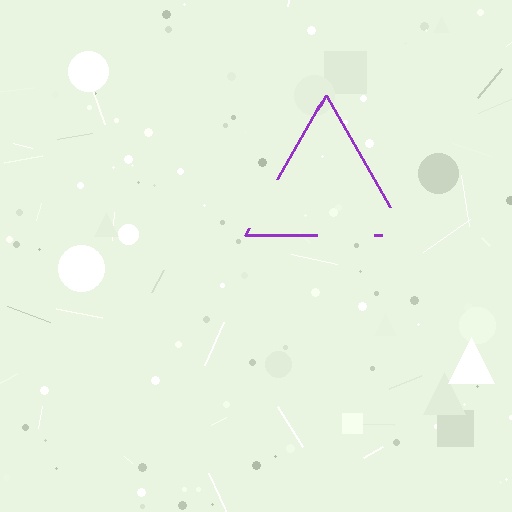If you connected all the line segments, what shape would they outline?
They would outline a triangle.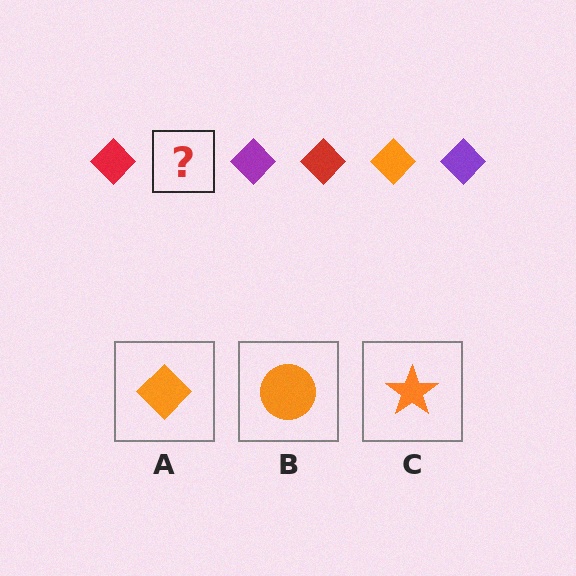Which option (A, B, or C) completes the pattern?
A.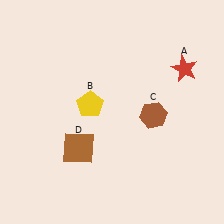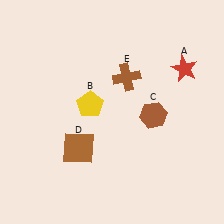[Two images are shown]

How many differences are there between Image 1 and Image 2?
There is 1 difference between the two images.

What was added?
A brown cross (E) was added in Image 2.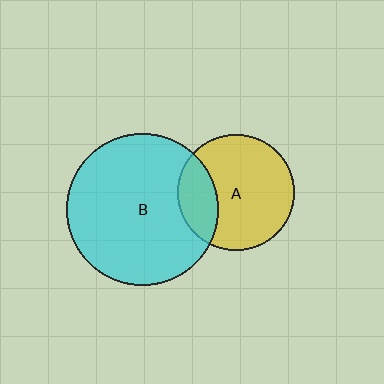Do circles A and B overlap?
Yes.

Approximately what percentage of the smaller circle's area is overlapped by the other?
Approximately 25%.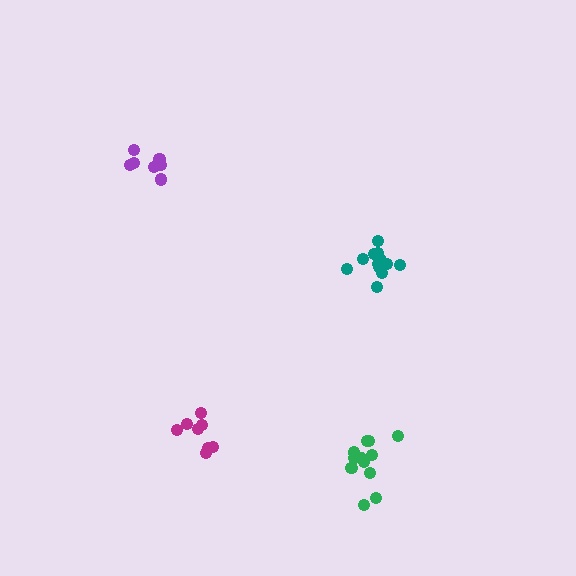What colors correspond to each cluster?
The clusters are colored: teal, magenta, green, purple.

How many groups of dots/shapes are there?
There are 4 groups.